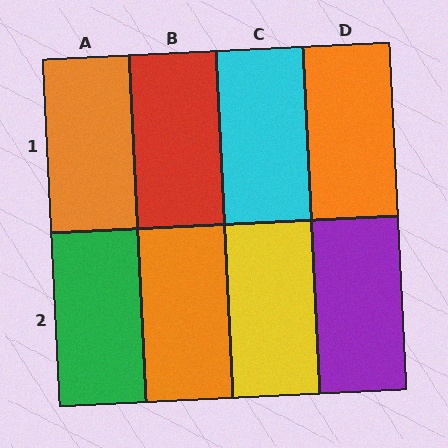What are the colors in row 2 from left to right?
Green, orange, yellow, purple.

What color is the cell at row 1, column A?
Orange.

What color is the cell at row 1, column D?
Orange.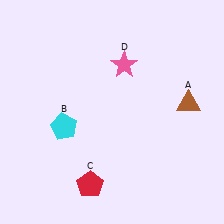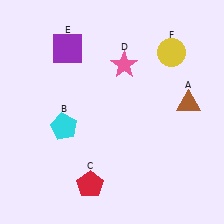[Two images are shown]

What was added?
A purple square (E), a yellow circle (F) were added in Image 2.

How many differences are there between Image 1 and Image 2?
There are 2 differences between the two images.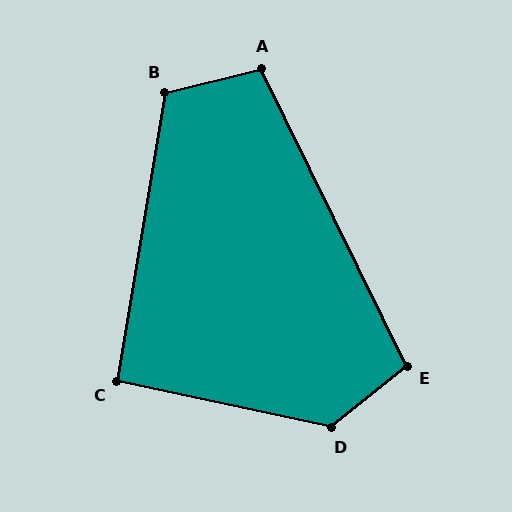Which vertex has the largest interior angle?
D, at approximately 129 degrees.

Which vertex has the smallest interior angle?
C, at approximately 93 degrees.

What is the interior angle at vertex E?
Approximately 103 degrees (obtuse).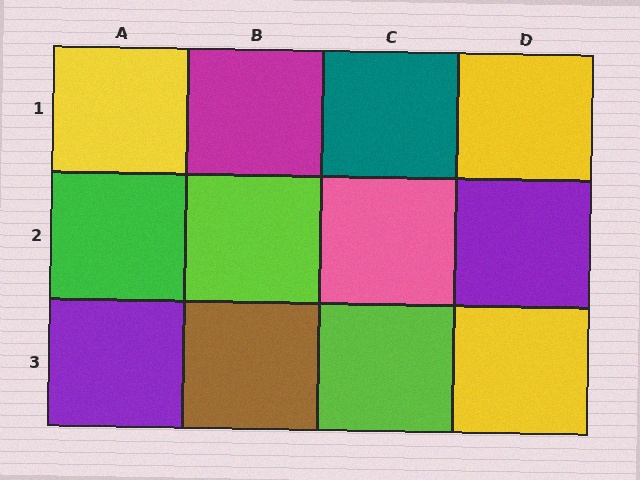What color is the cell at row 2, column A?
Green.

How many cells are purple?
2 cells are purple.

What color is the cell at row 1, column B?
Magenta.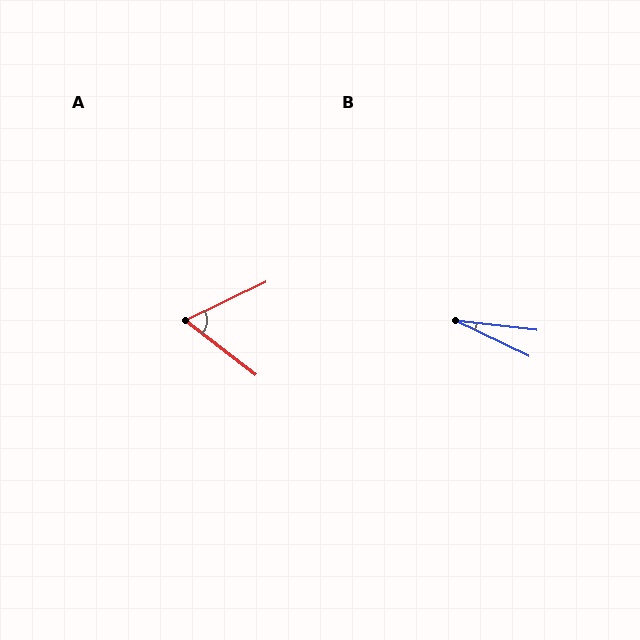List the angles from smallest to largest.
B (19°), A (63°).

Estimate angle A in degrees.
Approximately 63 degrees.